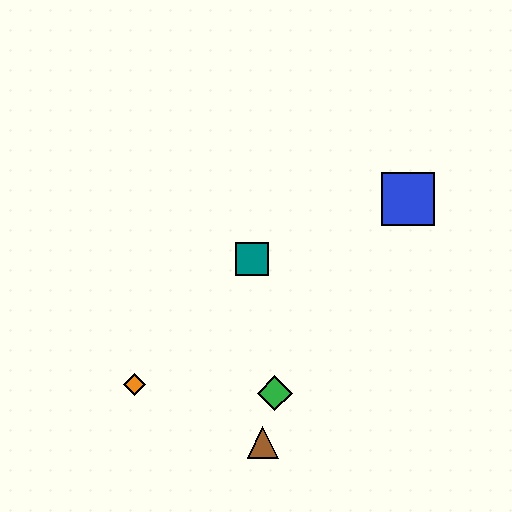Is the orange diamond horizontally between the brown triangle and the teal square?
No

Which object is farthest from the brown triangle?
The blue square is farthest from the brown triangle.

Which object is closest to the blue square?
The teal square is closest to the blue square.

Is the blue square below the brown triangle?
No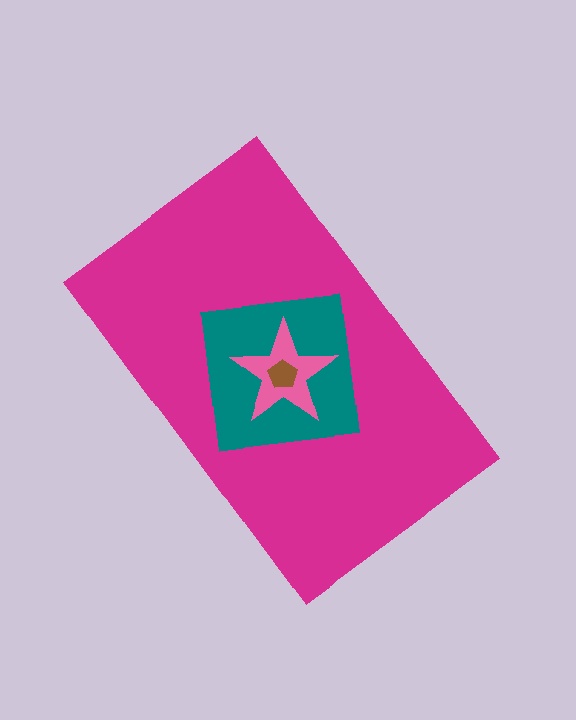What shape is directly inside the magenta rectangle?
The teal square.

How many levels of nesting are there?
4.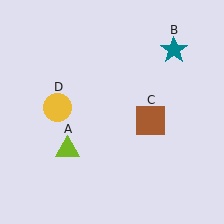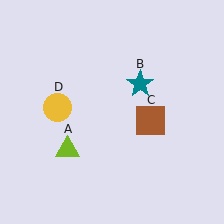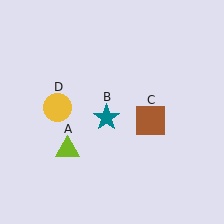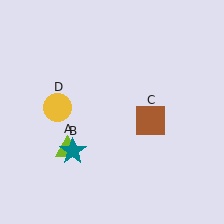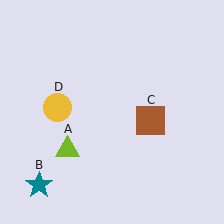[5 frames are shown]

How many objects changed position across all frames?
1 object changed position: teal star (object B).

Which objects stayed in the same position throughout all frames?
Lime triangle (object A) and brown square (object C) and yellow circle (object D) remained stationary.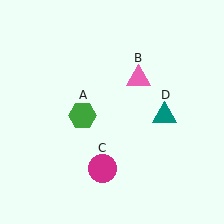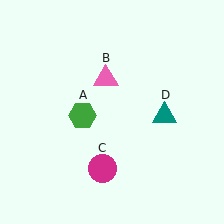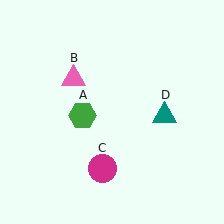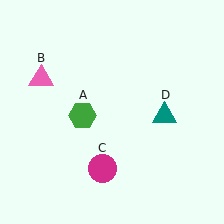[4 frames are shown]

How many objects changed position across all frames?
1 object changed position: pink triangle (object B).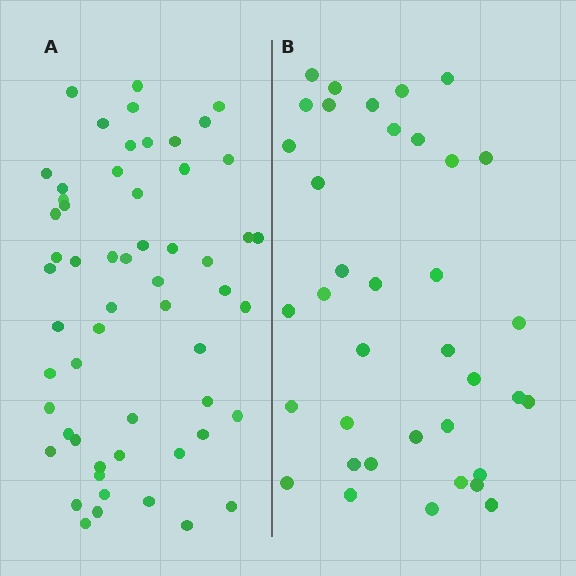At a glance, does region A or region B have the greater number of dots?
Region A (the left region) has more dots.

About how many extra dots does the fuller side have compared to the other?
Region A has approximately 20 more dots than region B.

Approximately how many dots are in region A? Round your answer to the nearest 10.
About 60 dots. (The exact count is 57, which rounds to 60.)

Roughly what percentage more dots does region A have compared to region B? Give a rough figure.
About 55% more.